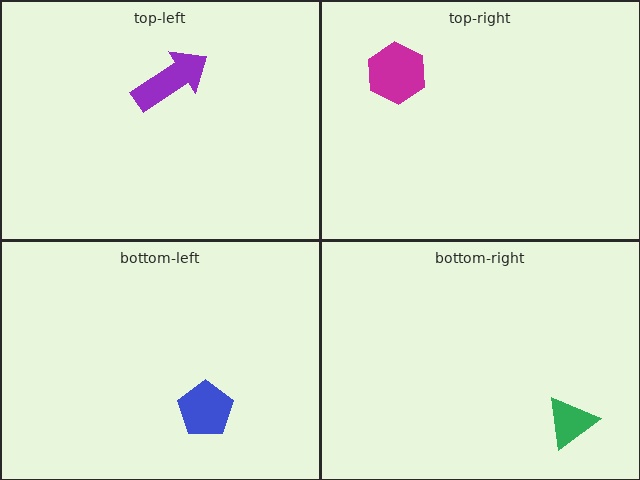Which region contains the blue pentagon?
The bottom-left region.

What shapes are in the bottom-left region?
The blue pentagon.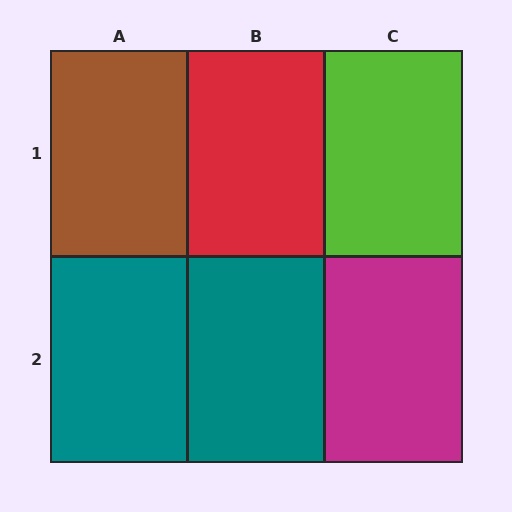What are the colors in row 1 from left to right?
Brown, red, lime.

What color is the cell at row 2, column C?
Magenta.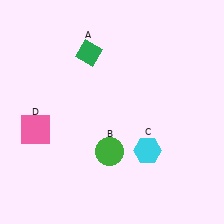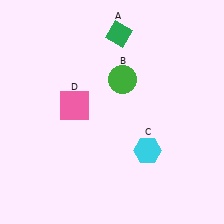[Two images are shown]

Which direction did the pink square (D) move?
The pink square (D) moved right.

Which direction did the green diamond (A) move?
The green diamond (A) moved right.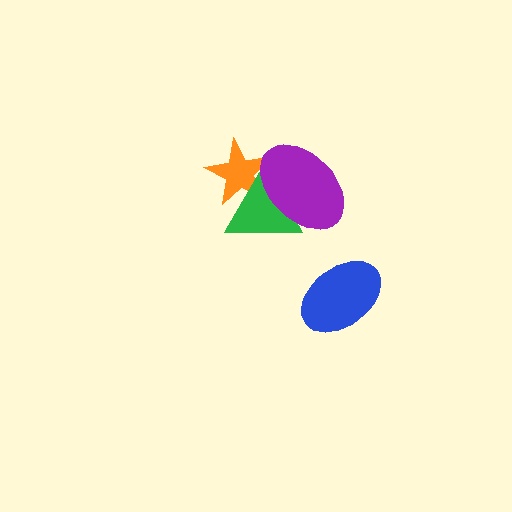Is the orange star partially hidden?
Yes, it is partially covered by another shape.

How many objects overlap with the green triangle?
2 objects overlap with the green triangle.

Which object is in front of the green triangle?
The purple ellipse is in front of the green triangle.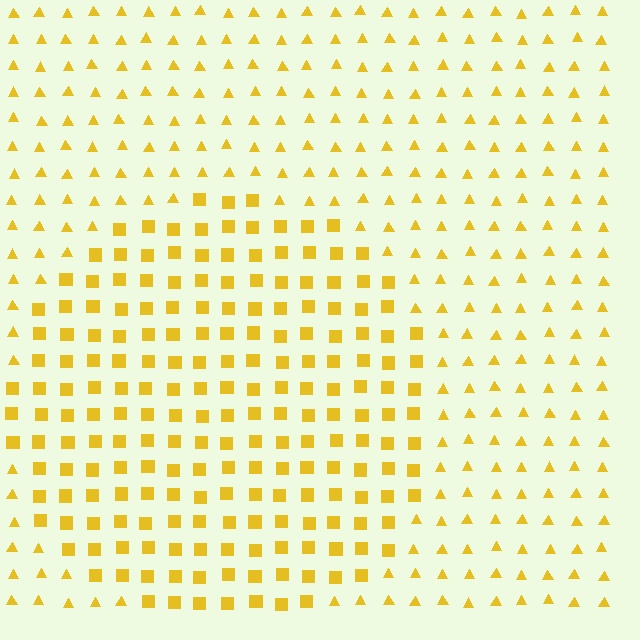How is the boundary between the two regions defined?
The boundary is defined by a change in element shape: squares inside vs. triangles outside. All elements share the same color and spacing.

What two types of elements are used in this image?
The image uses squares inside the circle region and triangles outside it.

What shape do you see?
I see a circle.